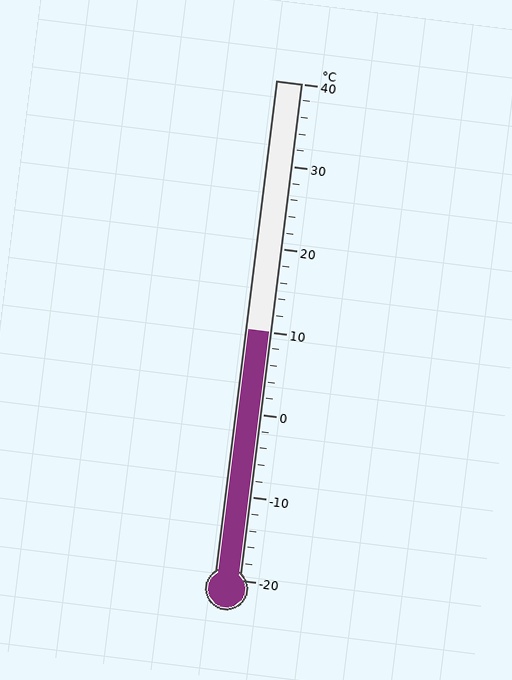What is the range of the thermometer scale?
The thermometer scale ranges from -20°C to 40°C.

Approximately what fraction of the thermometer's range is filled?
The thermometer is filled to approximately 50% of its range.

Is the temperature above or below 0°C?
The temperature is above 0°C.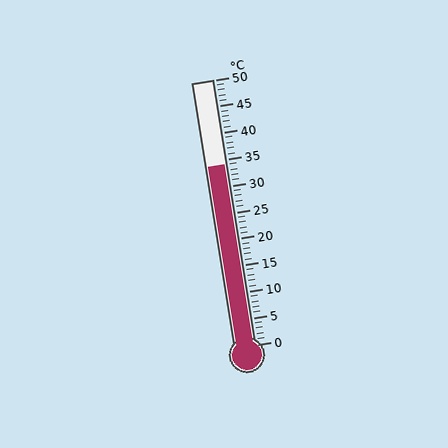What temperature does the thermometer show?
The thermometer shows approximately 34°C.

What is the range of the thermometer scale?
The thermometer scale ranges from 0°C to 50°C.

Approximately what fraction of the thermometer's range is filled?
The thermometer is filled to approximately 70% of its range.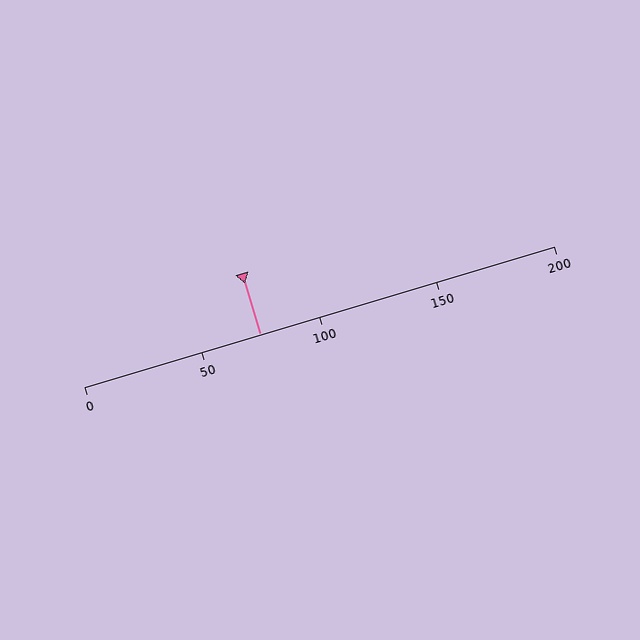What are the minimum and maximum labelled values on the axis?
The axis runs from 0 to 200.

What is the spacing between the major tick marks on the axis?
The major ticks are spaced 50 apart.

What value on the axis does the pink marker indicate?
The marker indicates approximately 75.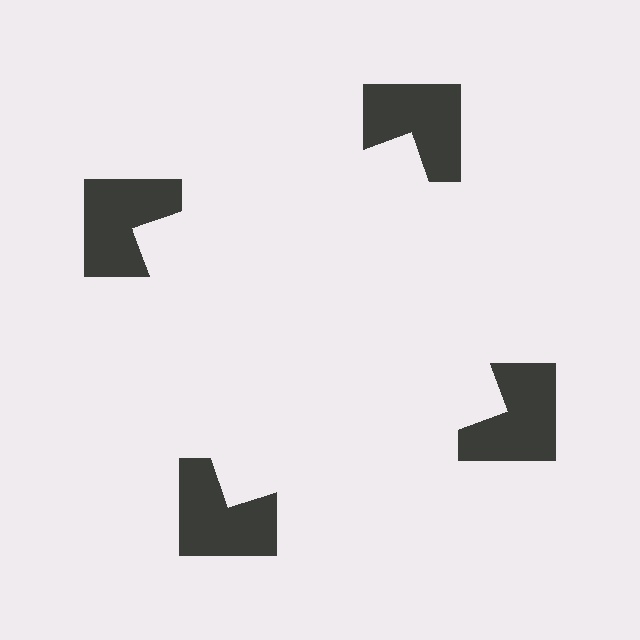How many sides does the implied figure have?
4 sides.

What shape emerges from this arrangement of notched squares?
An illusory square — its edges are inferred from the aligned wedge cuts in the notched squares, not physically drawn.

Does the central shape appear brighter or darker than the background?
It typically appears slightly brighter than the background, even though no actual brightness change is drawn.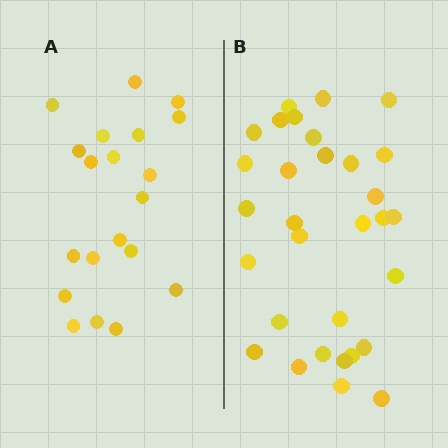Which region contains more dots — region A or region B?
Region B (the right region) has more dots.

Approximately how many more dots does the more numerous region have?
Region B has roughly 12 or so more dots than region A.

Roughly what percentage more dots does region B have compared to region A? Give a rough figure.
About 55% more.